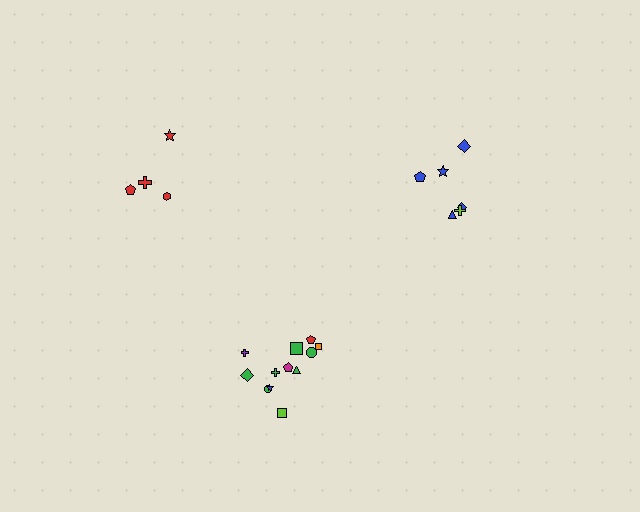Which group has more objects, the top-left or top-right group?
The top-right group.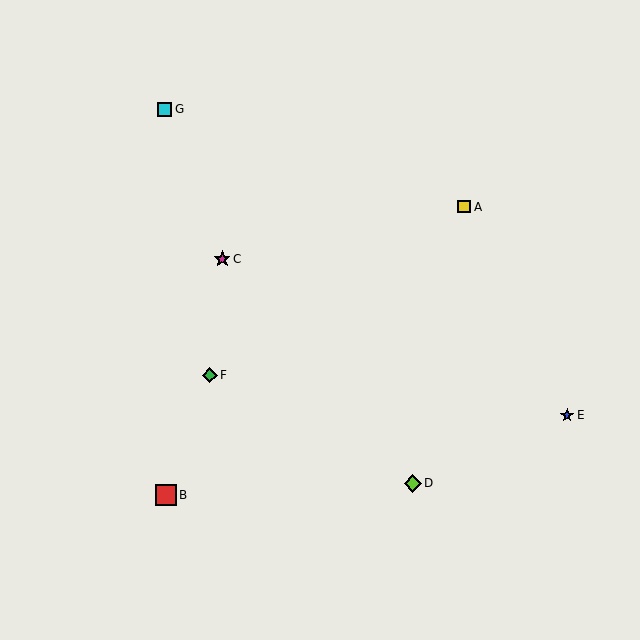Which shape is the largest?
The red square (labeled B) is the largest.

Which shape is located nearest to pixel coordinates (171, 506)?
The red square (labeled B) at (166, 495) is nearest to that location.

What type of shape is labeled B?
Shape B is a red square.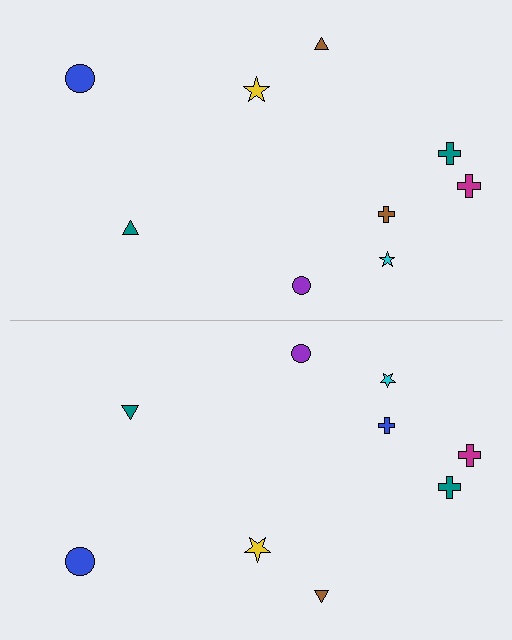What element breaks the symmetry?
The blue cross on the bottom side breaks the symmetry — its mirror counterpart is brown.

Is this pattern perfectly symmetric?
No, the pattern is not perfectly symmetric. The blue cross on the bottom side breaks the symmetry — its mirror counterpart is brown.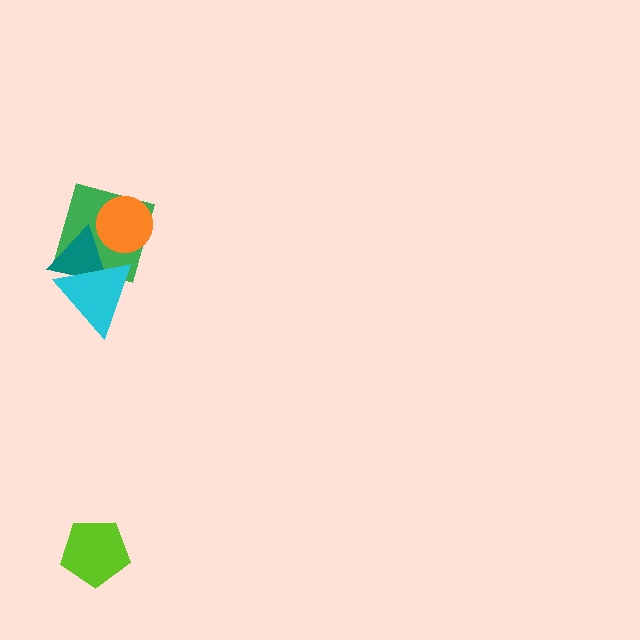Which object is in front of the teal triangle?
The cyan triangle is in front of the teal triangle.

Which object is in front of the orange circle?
The teal triangle is in front of the orange circle.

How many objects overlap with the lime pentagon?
0 objects overlap with the lime pentagon.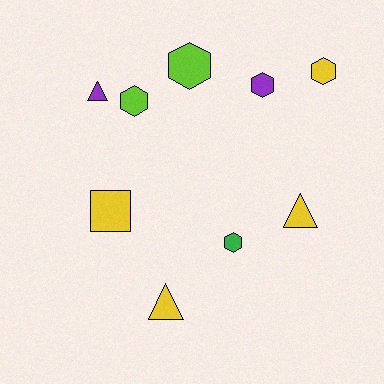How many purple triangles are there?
There is 1 purple triangle.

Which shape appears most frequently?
Hexagon, with 5 objects.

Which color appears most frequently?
Yellow, with 4 objects.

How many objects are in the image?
There are 9 objects.